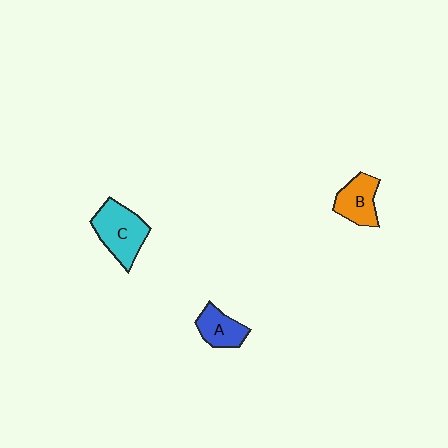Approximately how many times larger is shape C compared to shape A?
Approximately 1.6 times.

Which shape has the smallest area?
Shape A (blue).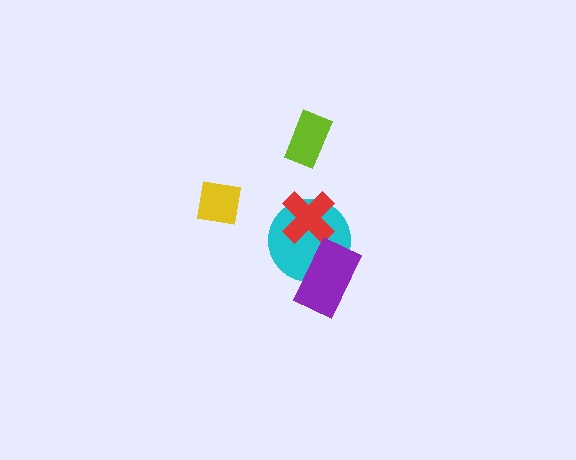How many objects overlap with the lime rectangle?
0 objects overlap with the lime rectangle.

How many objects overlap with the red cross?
1 object overlaps with the red cross.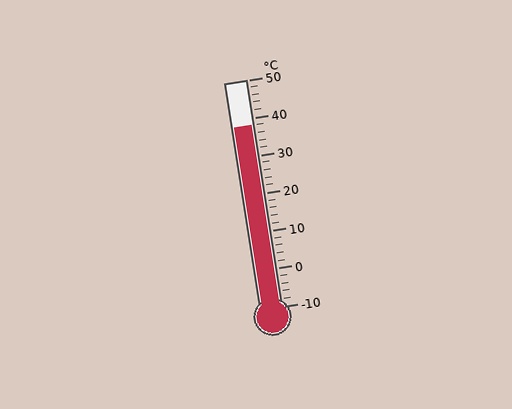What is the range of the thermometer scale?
The thermometer scale ranges from -10°C to 50°C.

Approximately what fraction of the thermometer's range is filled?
The thermometer is filled to approximately 80% of its range.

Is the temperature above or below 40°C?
The temperature is below 40°C.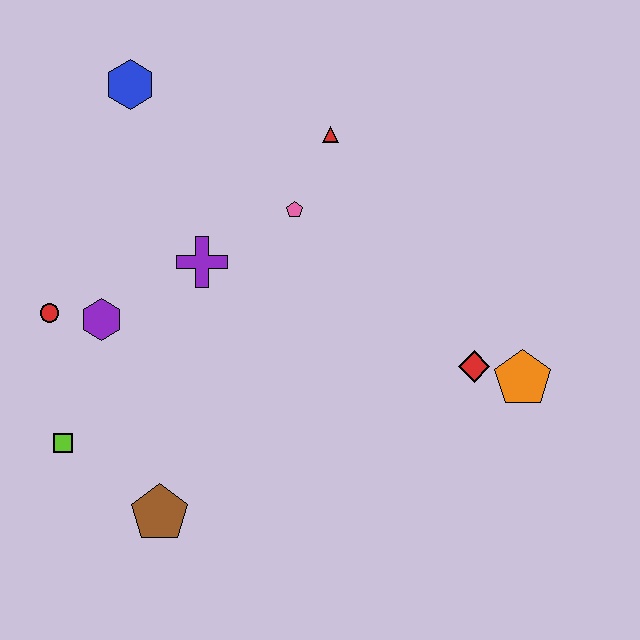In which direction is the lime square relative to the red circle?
The lime square is below the red circle.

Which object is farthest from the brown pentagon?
The blue hexagon is farthest from the brown pentagon.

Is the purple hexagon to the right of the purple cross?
No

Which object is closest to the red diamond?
The orange pentagon is closest to the red diamond.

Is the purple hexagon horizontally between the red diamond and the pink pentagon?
No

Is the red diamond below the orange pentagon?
No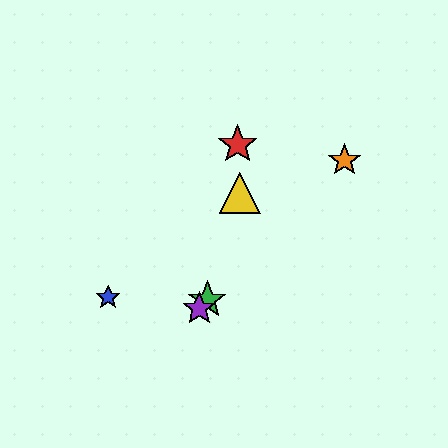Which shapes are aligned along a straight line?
The green star, the purple star, the orange star are aligned along a straight line.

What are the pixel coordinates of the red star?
The red star is at (238, 144).